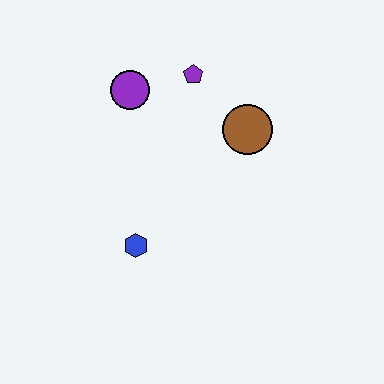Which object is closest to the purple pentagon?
The purple circle is closest to the purple pentagon.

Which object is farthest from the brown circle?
The blue hexagon is farthest from the brown circle.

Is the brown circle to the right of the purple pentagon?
Yes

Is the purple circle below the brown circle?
No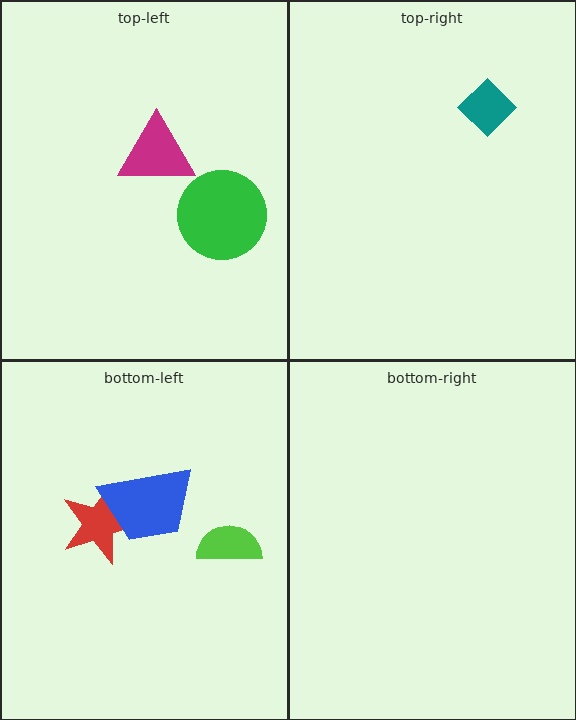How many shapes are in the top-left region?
2.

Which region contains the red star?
The bottom-left region.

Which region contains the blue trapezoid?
The bottom-left region.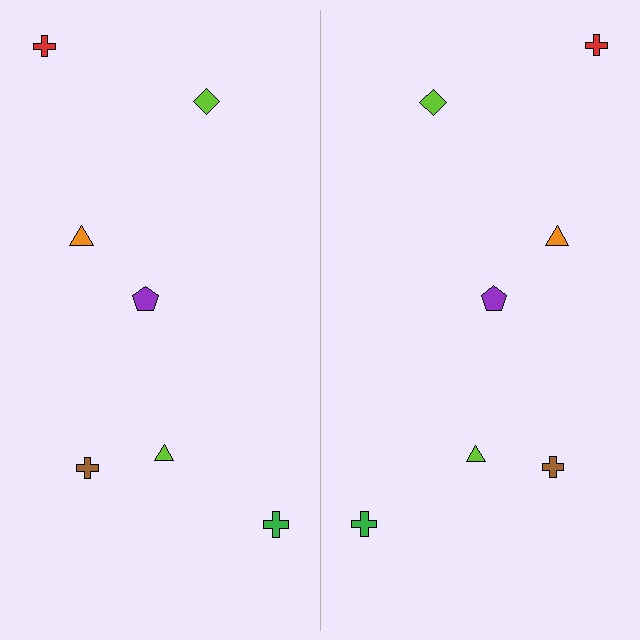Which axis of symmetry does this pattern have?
The pattern has a vertical axis of symmetry running through the center of the image.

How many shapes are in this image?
There are 14 shapes in this image.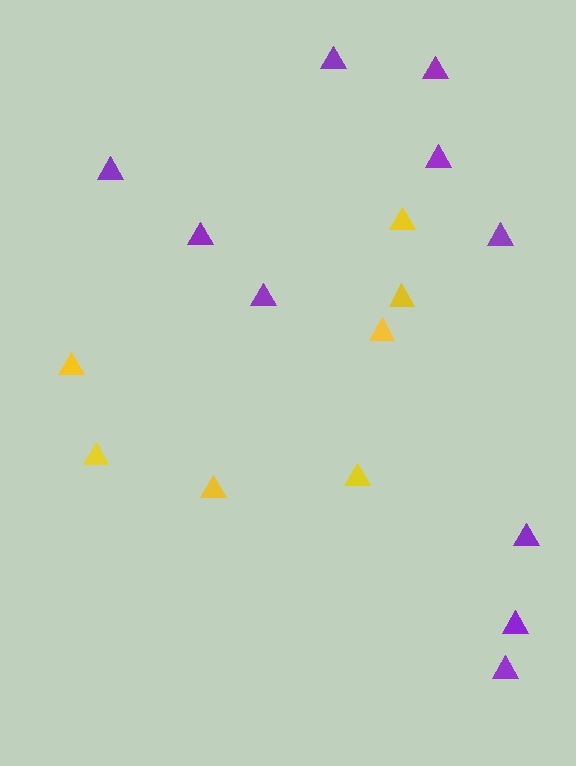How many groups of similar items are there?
There are 2 groups: one group of purple triangles (10) and one group of yellow triangles (7).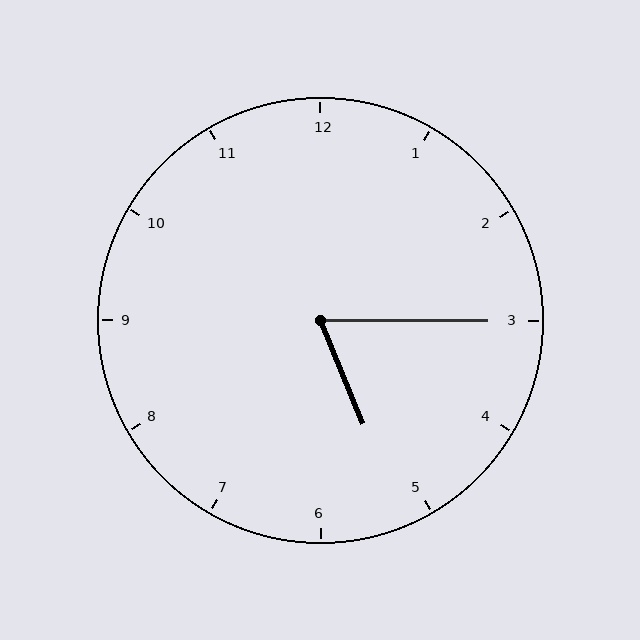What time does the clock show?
5:15.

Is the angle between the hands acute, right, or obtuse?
It is acute.